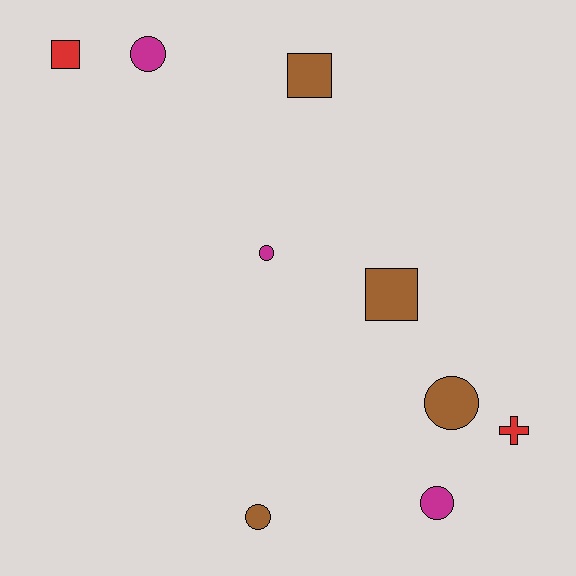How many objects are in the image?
There are 9 objects.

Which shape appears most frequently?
Circle, with 5 objects.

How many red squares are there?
There is 1 red square.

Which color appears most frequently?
Brown, with 4 objects.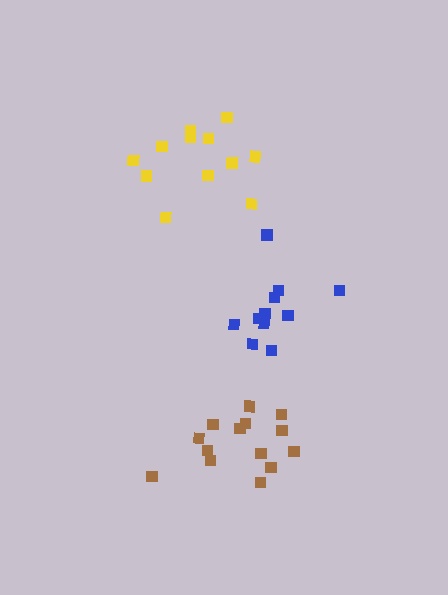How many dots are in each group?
Group 1: 11 dots, Group 2: 12 dots, Group 3: 14 dots (37 total).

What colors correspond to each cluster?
The clusters are colored: blue, yellow, brown.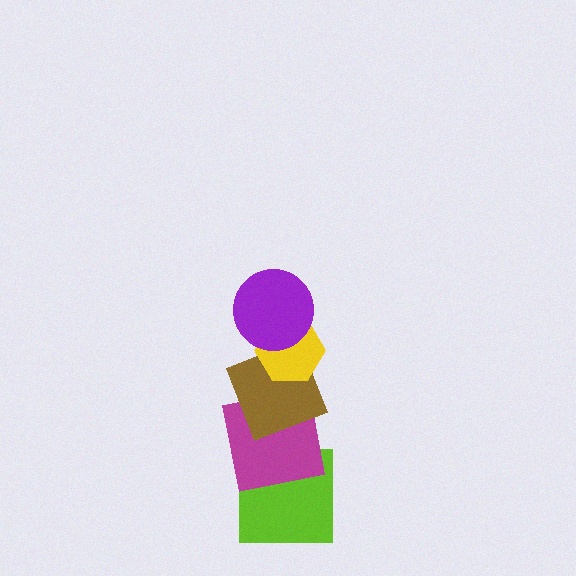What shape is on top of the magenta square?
The brown square is on top of the magenta square.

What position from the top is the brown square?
The brown square is 3rd from the top.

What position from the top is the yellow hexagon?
The yellow hexagon is 2nd from the top.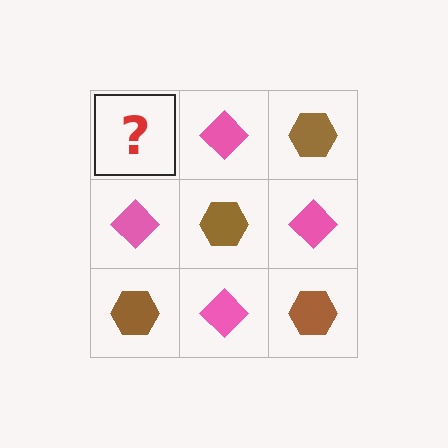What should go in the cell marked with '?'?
The missing cell should contain a brown hexagon.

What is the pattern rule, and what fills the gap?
The rule is that it alternates brown hexagon and pink diamond in a checkerboard pattern. The gap should be filled with a brown hexagon.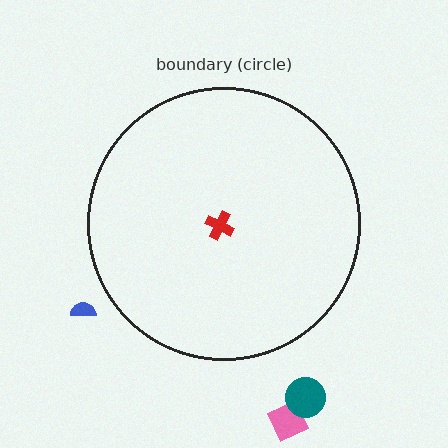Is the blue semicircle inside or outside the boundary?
Outside.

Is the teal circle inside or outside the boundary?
Outside.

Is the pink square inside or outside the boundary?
Outside.